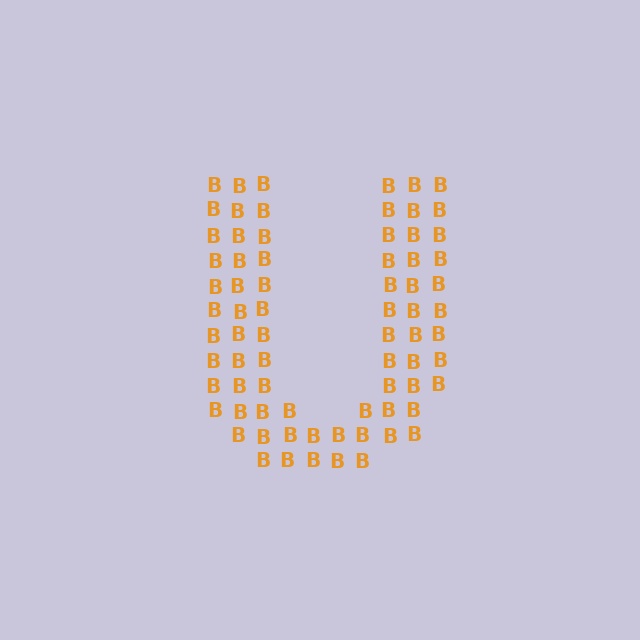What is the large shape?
The large shape is the letter U.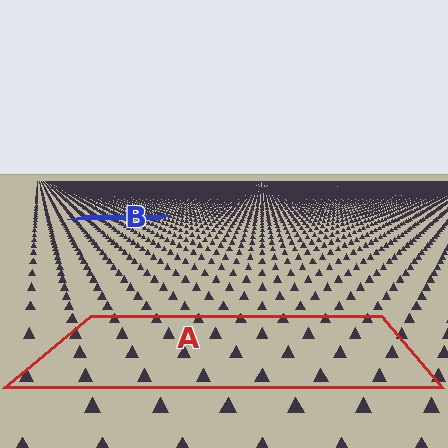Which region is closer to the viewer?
Region A is closer. The texture elements there are larger and more spread out.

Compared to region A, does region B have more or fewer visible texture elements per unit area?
Region B has more texture elements per unit area — they are packed more densely because it is farther away.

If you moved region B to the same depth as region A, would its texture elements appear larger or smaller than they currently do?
They would appear larger. At a closer depth, the same texture elements are projected at a bigger on-screen size.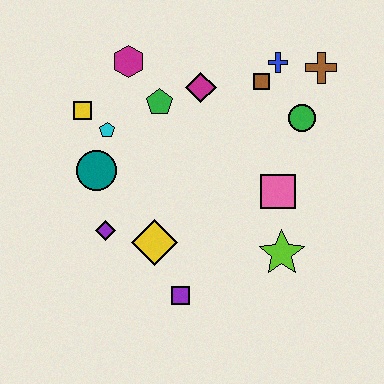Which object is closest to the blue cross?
The brown square is closest to the blue cross.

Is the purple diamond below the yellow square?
Yes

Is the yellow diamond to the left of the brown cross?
Yes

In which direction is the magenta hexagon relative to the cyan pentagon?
The magenta hexagon is above the cyan pentagon.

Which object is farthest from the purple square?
The brown cross is farthest from the purple square.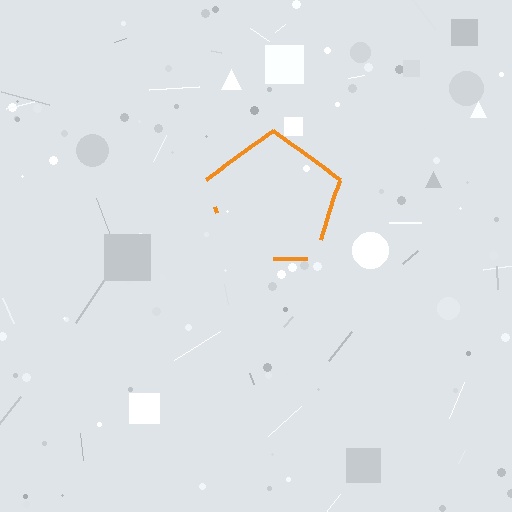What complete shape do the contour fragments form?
The contour fragments form a pentagon.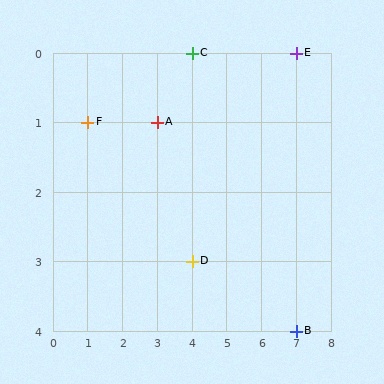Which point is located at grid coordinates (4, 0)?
Point C is at (4, 0).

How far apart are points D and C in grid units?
Points D and C are 3 rows apart.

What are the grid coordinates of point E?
Point E is at grid coordinates (7, 0).